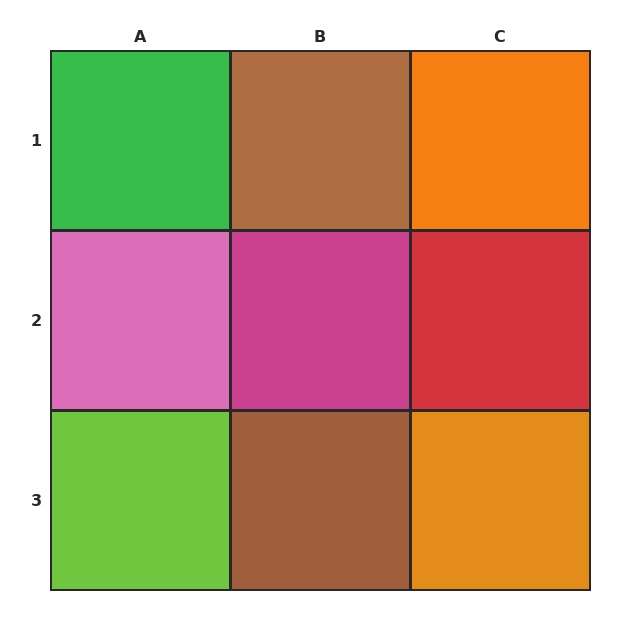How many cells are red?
1 cell is red.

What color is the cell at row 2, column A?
Pink.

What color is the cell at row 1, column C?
Orange.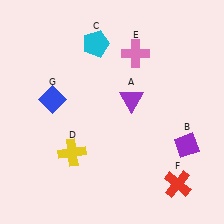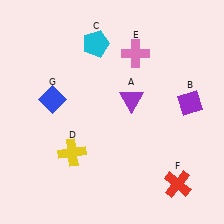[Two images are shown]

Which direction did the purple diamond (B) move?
The purple diamond (B) moved up.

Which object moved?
The purple diamond (B) moved up.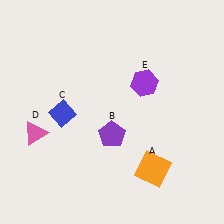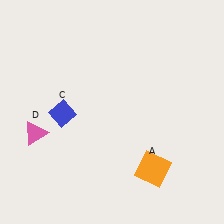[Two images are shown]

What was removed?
The purple pentagon (B), the purple hexagon (E) were removed in Image 2.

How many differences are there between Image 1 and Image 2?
There are 2 differences between the two images.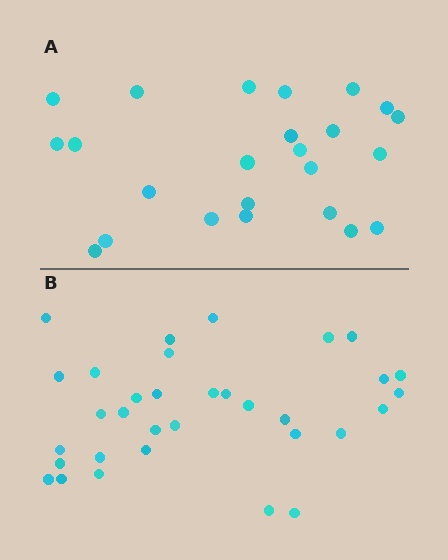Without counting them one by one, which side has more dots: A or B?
Region B (the bottom region) has more dots.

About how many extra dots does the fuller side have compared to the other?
Region B has roughly 8 or so more dots than region A.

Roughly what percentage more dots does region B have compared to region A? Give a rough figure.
About 40% more.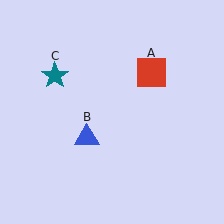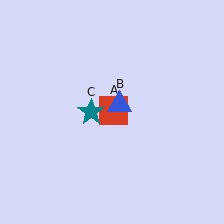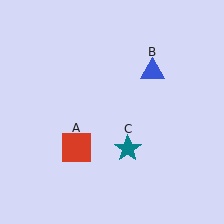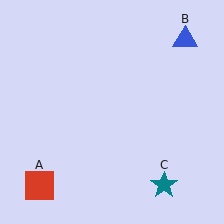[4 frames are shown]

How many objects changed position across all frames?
3 objects changed position: red square (object A), blue triangle (object B), teal star (object C).